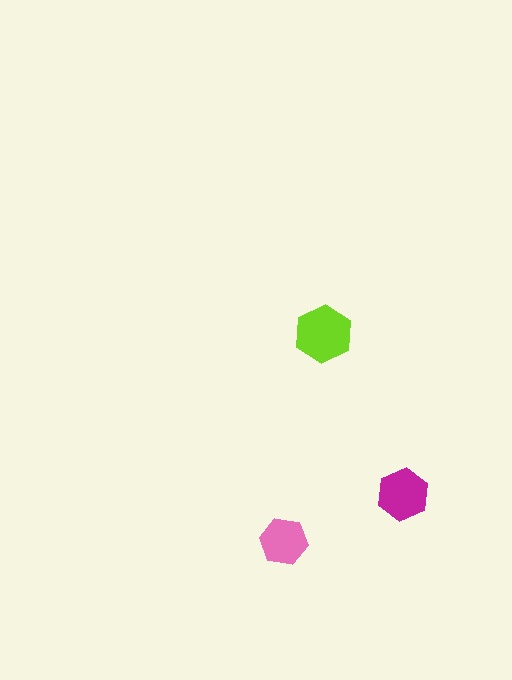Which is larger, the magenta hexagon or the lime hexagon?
The lime one.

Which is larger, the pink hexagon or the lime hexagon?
The lime one.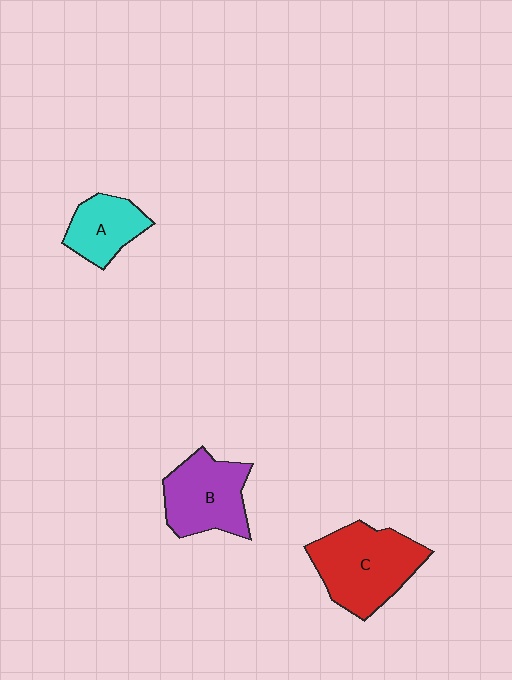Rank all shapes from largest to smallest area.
From largest to smallest: C (red), B (purple), A (cyan).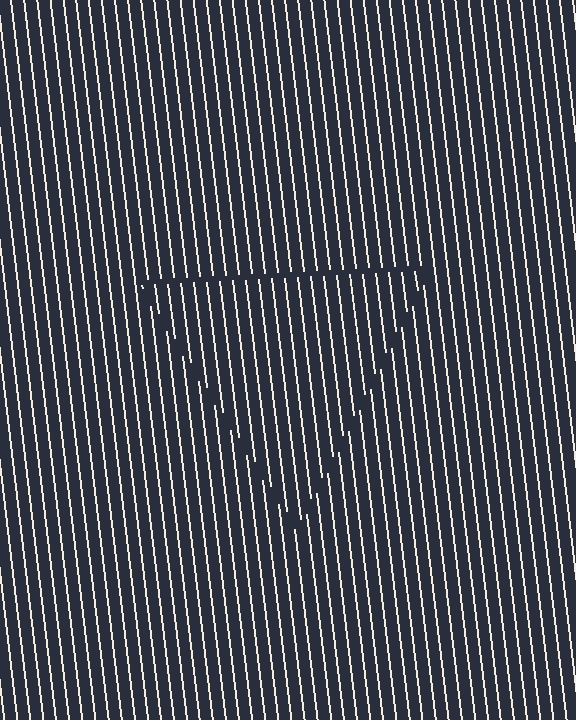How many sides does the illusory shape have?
3 sides — the line-ends trace a triangle.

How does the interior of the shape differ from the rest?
The interior of the shape contains the same grating, shifted by half a period — the contour is defined by the phase discontinuity where line-ends from the inner and outer gratings abut.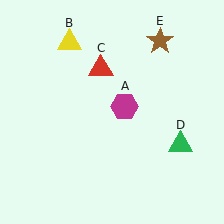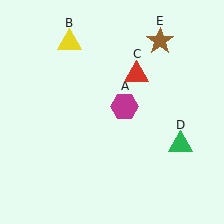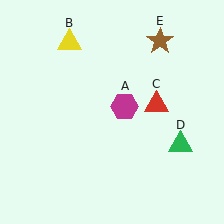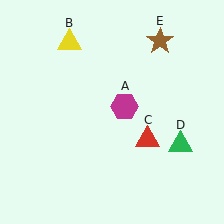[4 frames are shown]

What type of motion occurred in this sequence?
The red triangle (object C) rotated clockwise around the center of the scene.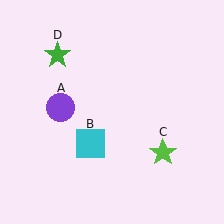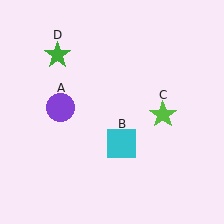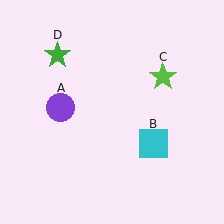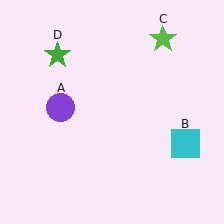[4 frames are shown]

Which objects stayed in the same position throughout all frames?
Purple circle (object A) and green star (object D) remained stationary.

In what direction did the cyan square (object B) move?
The cyan square (object B) moved right.